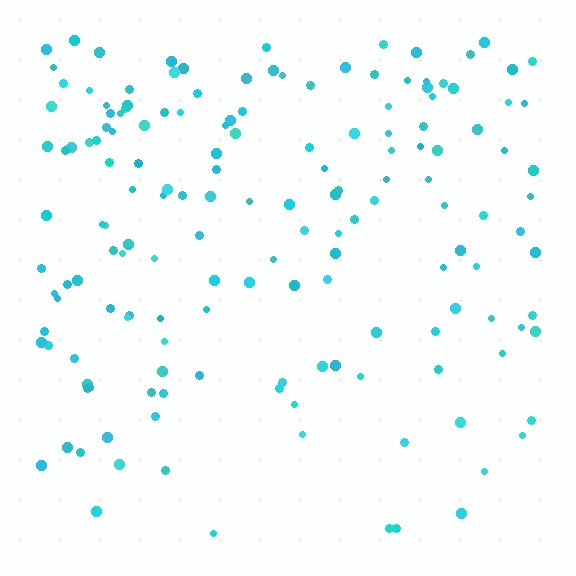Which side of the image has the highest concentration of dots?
The top.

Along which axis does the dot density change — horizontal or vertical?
Vertical.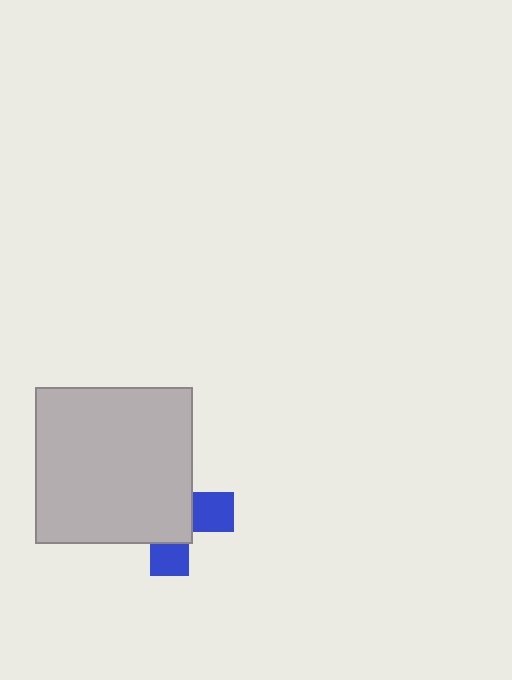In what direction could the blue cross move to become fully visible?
The blue cross could move toward the lower-right. That would shift it out from behind the light gray square entirely.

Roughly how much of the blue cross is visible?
A small part of it is visible (roughly 33%).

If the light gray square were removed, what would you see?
You would see the complete blue cross.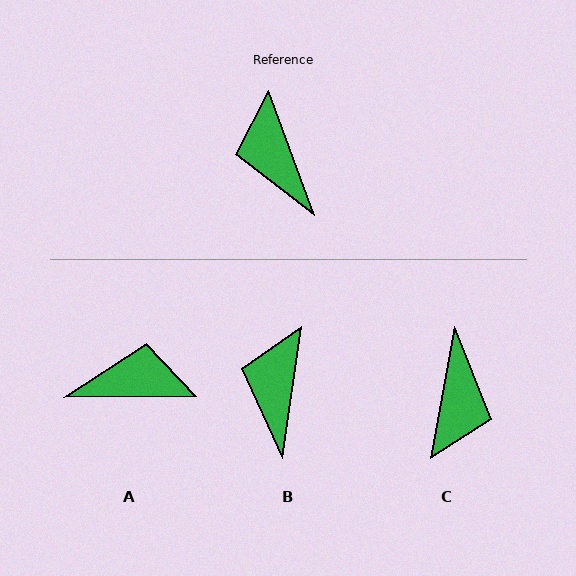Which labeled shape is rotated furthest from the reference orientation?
C, about 150 degrees away.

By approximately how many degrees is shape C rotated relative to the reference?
Approximately 150 degrees counter-clockwise.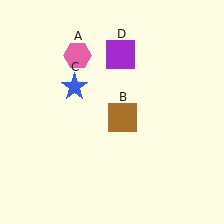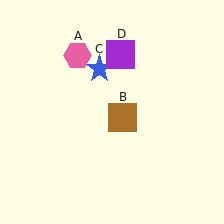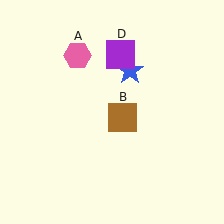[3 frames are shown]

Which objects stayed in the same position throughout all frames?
Pink hexagon (object A) and brown square (object B) and purple square (object D) remained stationary.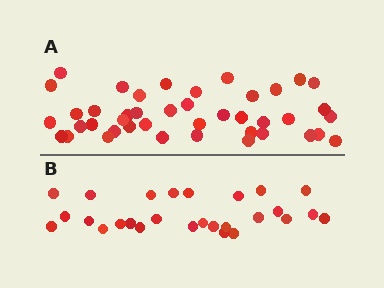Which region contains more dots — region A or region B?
Region A (the top region) has more dots.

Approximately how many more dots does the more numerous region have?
Region A has approximately 15 more dots than region B.